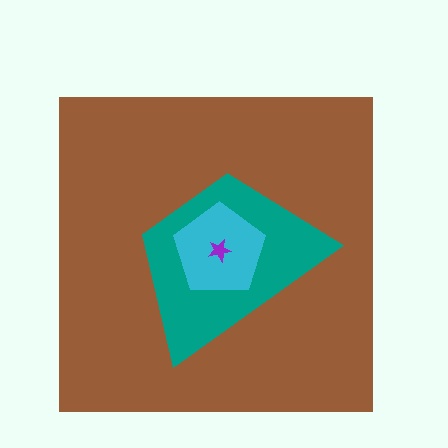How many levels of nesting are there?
4.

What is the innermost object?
The purple star.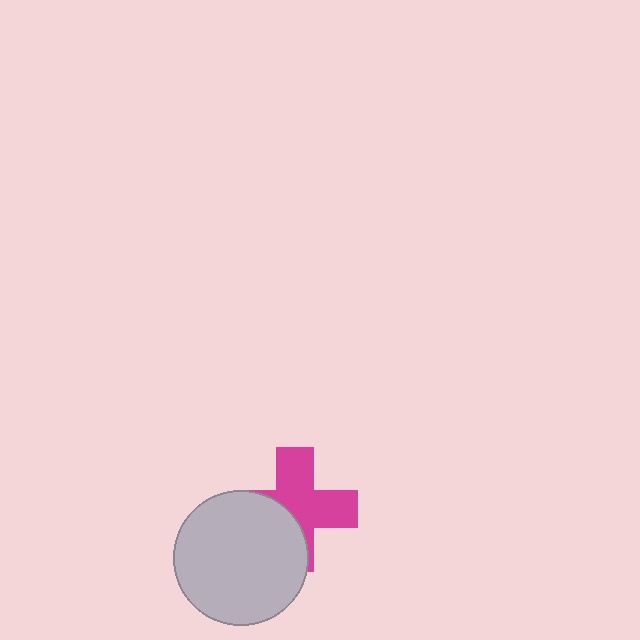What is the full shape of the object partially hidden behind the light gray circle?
The partially hidden object is a magenta cross.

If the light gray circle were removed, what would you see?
You would see the complete magenta cross.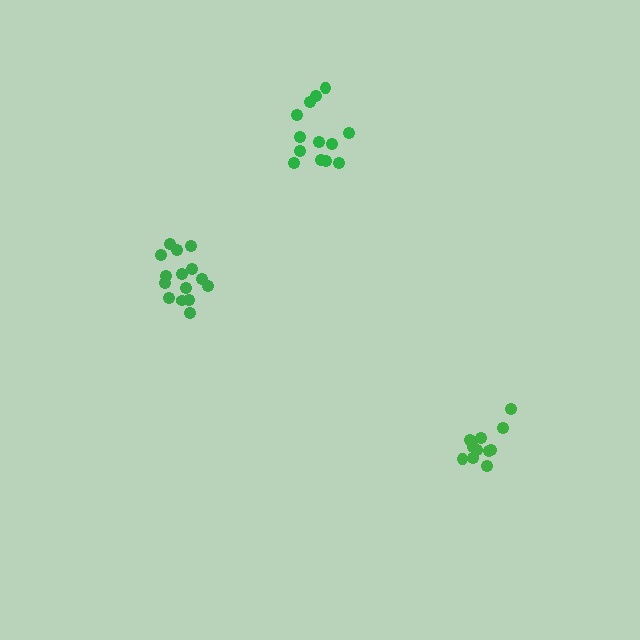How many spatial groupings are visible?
There are 3 spatial groupings.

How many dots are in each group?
Group 1: 13 dots, Group 2: 11 dots, Group 3: 15 dots (39 total).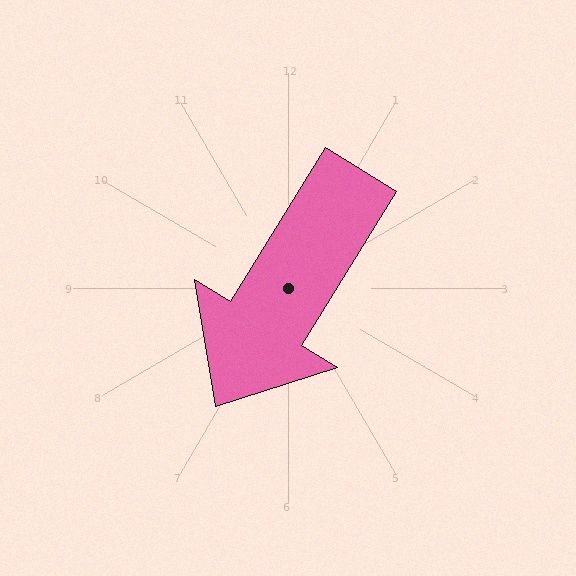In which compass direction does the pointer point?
Southwest.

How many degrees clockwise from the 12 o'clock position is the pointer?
Approximately 212 degrees.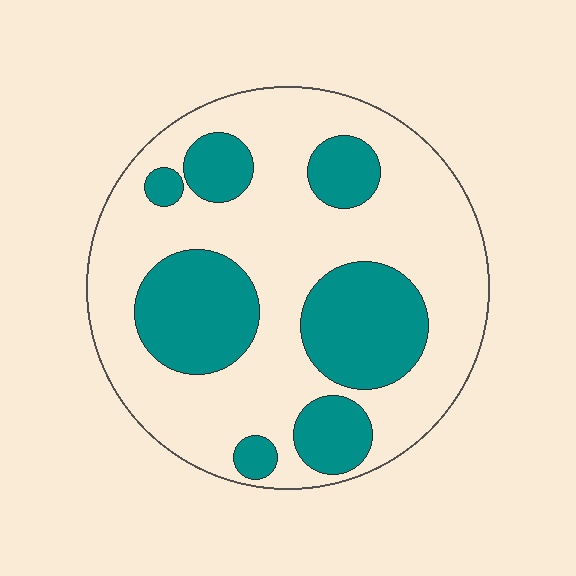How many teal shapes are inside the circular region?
7.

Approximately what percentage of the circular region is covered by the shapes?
Approximately 30%.